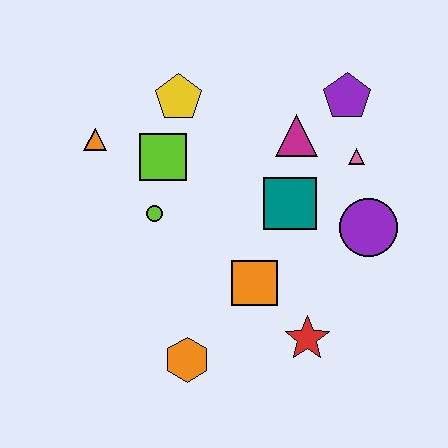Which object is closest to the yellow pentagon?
The lime square is closest to the yellow pentagon.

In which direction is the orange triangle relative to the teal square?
The orange triangle is to the left of the teal square.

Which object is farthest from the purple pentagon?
The orange hexagon is farthest from the purple pentagon.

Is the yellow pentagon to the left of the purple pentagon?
Yes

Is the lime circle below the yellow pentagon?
Yes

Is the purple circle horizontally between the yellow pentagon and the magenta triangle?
No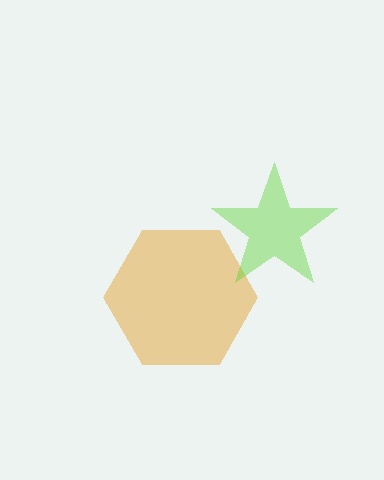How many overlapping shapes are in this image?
There are 2 overlapping shapes in the image.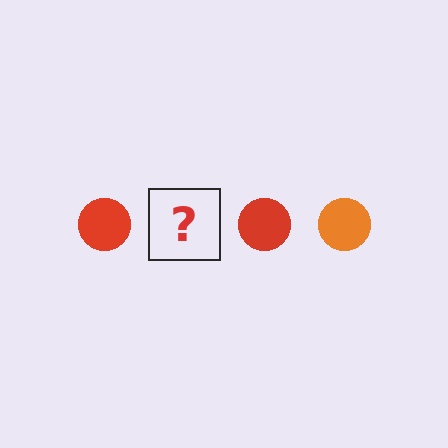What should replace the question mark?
The question mark should be replaced with an orange circle.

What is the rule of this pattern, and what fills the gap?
The rule is that the pattern cycles through red, orange circles. The gap should be filled with an orange circle.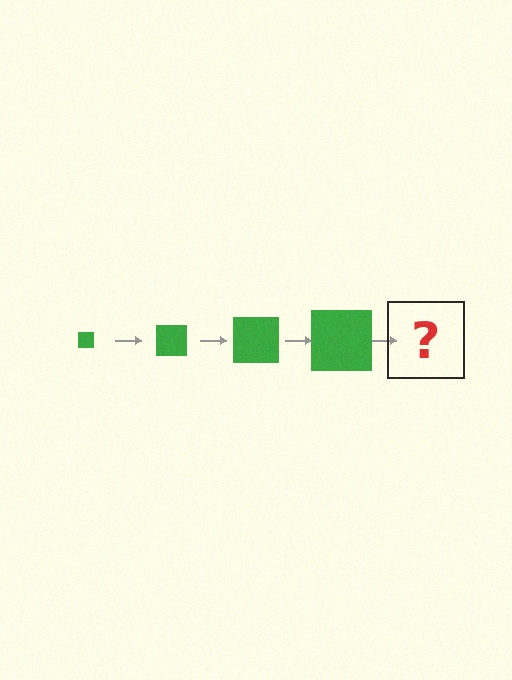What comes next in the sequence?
The next element should be a green square, larger than the previous one.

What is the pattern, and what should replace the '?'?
The pattern is that the square gets progressively larger each step. The '?' should be a green square, larger than the previous one.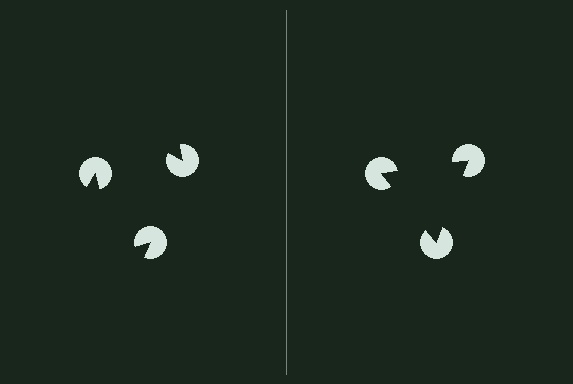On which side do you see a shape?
An illusory triangle appears on the right side. On the left side the wedge cuts are rotated, so no coherent shape forms.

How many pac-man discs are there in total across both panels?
6 — 3 on each side.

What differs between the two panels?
The pac-man discs are positioned identically on both sides; only the wedge orientations differ. On the right they align to a triangle; on the left they are misaligned.